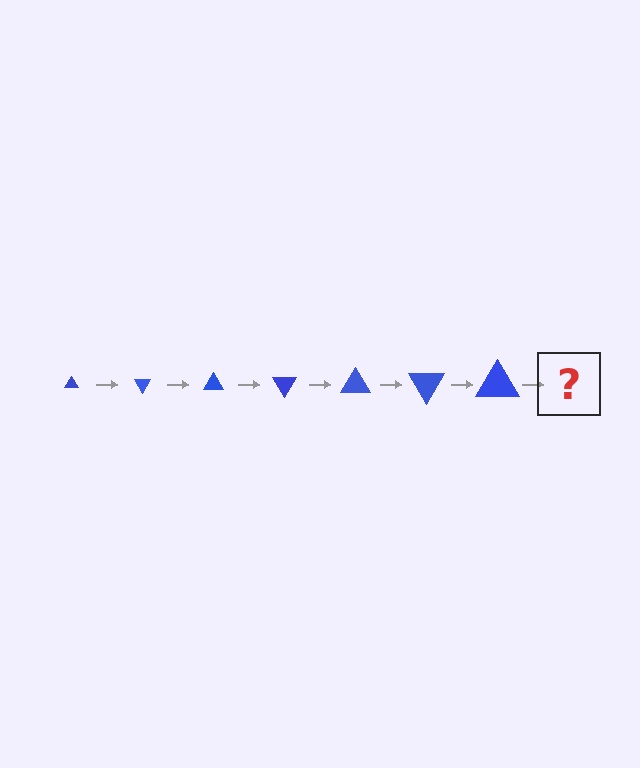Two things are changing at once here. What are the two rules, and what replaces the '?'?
The two rules are that the triangle grows larger each step and it rotates 60 degrees each step. The '?' should be a triangle, larger than the previous one and rotated 420 degrees from the start.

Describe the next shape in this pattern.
It should be a triangle, larger than the previous one and rotated 420 degrees from the start.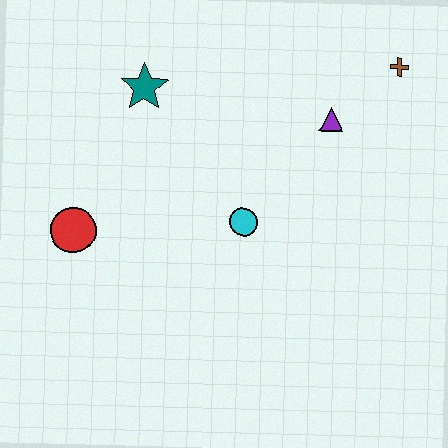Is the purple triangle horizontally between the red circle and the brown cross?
Yes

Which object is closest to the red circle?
The teal star is closest to the red circle.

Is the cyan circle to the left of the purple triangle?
Yes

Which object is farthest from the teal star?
The brown cross is farthest from the teal star.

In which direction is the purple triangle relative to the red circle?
The purple triangle is to the right of the red circle.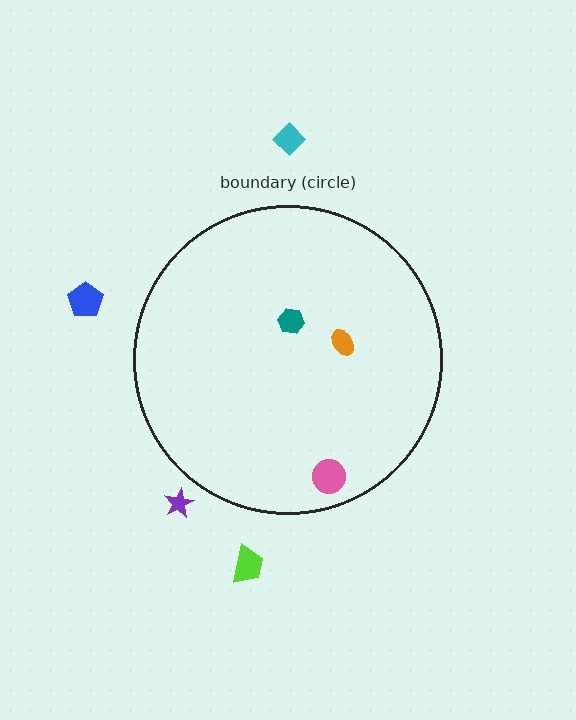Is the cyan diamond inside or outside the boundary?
Outside.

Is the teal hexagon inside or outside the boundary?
Inside.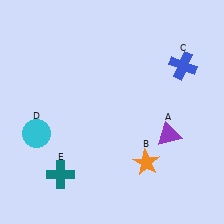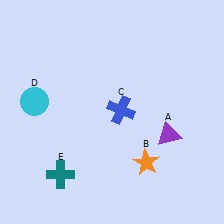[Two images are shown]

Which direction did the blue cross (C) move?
The blue cross (C) moved left.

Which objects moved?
The objects that moved are: the blue cross (C), the cyan circle (D).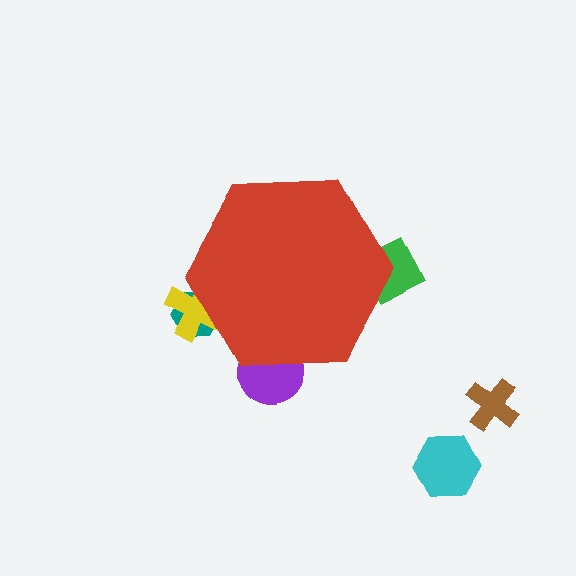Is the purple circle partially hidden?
Yes, the purple circle is partially hidden behind the red hexagon.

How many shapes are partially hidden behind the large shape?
4 shapes are partially hidden.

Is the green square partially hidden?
Yes, the green square is partially hidden behind the red hexagon.